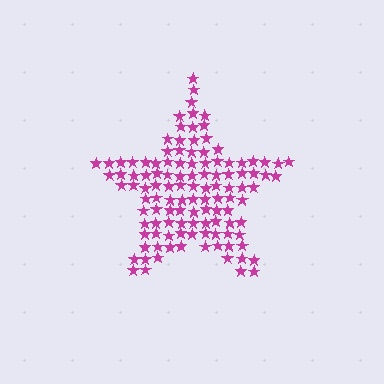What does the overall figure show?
The overall figure shows a star.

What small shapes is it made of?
It is made of small stars.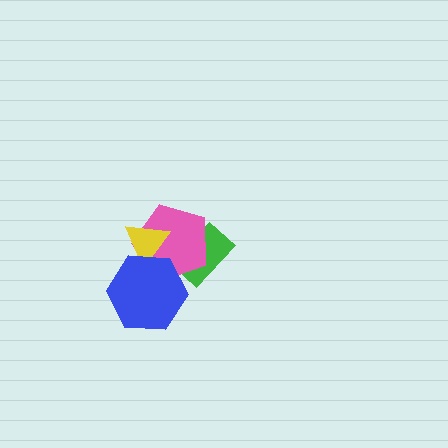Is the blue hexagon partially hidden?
No, no other shape covers it.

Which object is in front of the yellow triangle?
The blue hexagon is in front of the yellow triangle.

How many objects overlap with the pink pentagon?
3 objects overlap with the pink pentagon.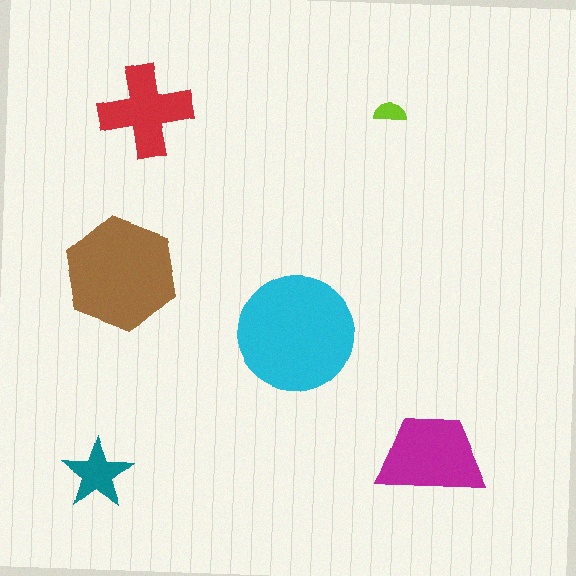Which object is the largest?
The cyan circle.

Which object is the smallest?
The lime semicircle.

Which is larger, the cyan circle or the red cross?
The cyan circle.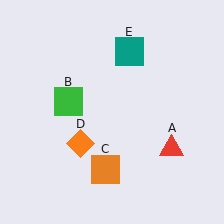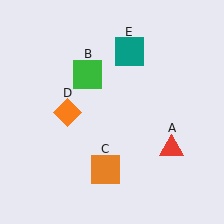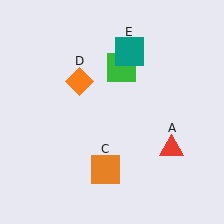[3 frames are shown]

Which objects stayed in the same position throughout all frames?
Red triangle (object A) and orange square (object C) and teal square (object E) remained stationary.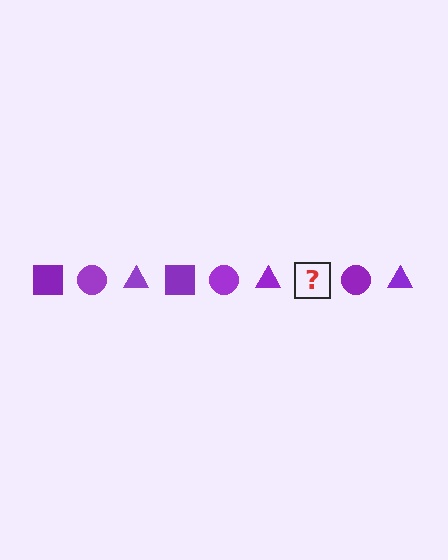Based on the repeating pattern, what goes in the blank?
The blank should be a purple square.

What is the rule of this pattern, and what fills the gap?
The rule is that the pattern cycles through square, circle, triangle shapes in purple. The gap should be filled with a purple square.